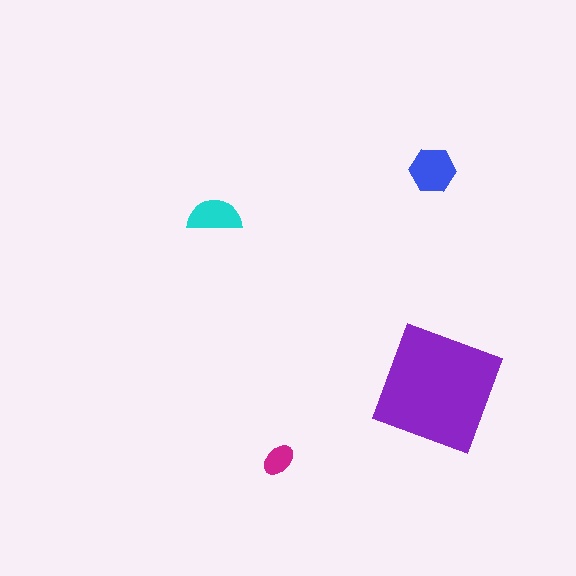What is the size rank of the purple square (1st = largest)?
1st.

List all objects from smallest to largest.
The magenta ellipse, the cyan semicircle, the blue hexagon, the purple square.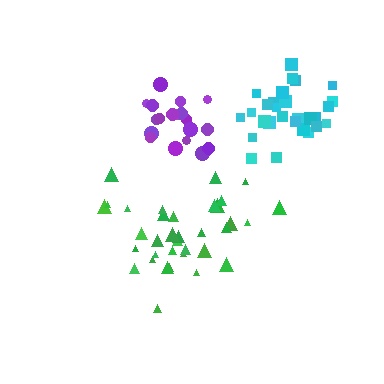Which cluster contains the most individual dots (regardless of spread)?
Green (35).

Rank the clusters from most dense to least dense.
cyan, purple, green.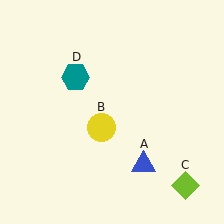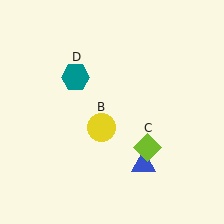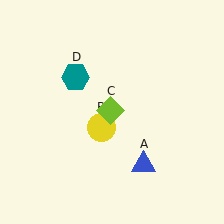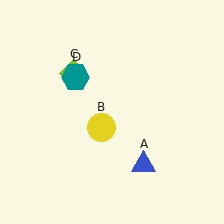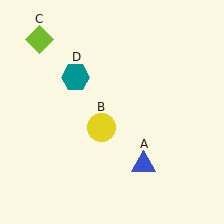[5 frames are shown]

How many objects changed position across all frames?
1 object changed position: lime diamond (object C).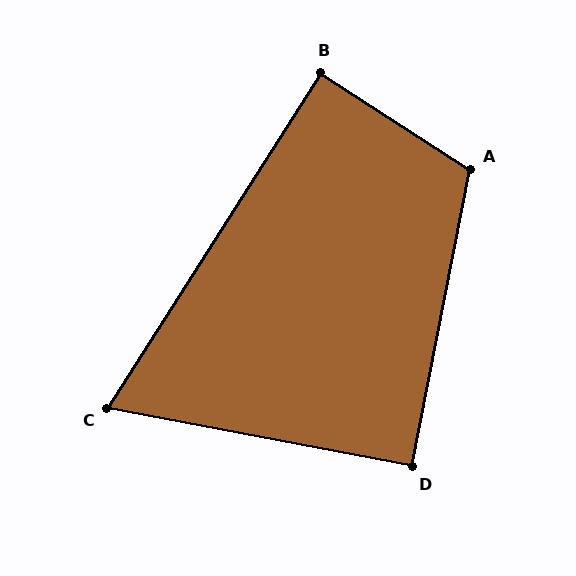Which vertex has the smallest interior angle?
C, at approximately 68 degrees.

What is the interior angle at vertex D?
Approximately 90 degrees (approximately right).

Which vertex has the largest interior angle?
A, at approximately 112 degrees.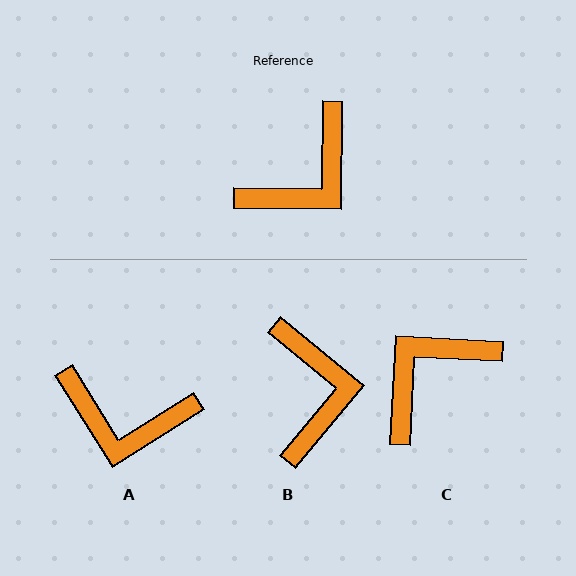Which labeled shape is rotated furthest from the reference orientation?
C, about 178 degrees away.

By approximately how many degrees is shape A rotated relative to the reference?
Approximately 57 degrees clockwise.